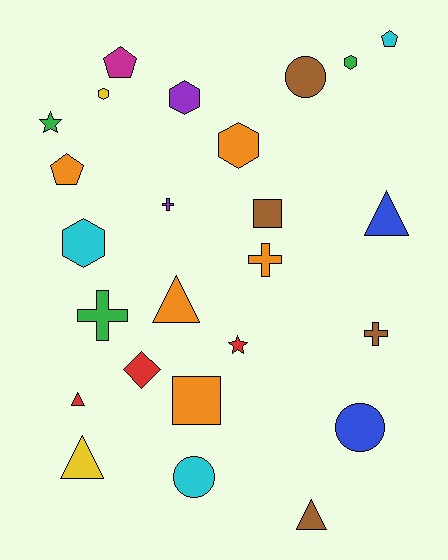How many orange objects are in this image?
There are 5 orange objects.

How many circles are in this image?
There are 3 circles.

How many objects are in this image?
There are 25 objects.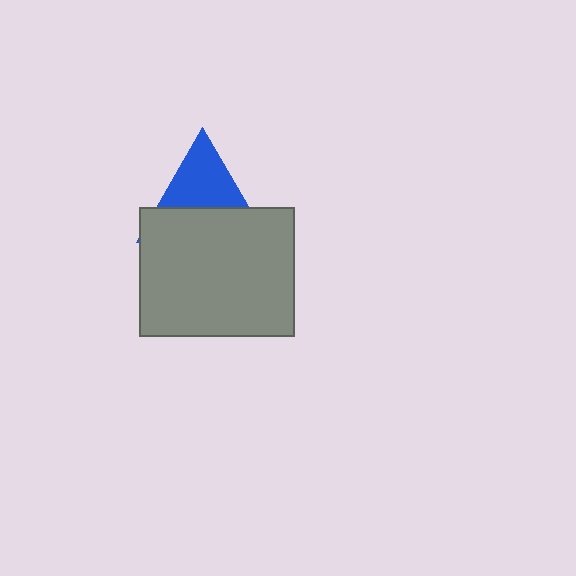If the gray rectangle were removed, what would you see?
You would see the complete blue triangle.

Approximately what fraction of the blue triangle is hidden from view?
Roughly 52% of the blue triangle is hidden behind the gray rectangle.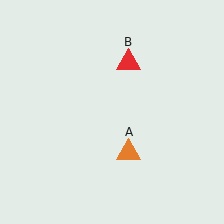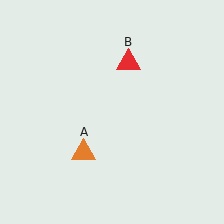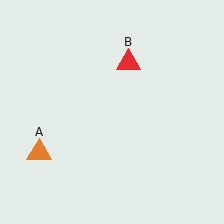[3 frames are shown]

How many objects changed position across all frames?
1 object changed position: orange triangle (object A).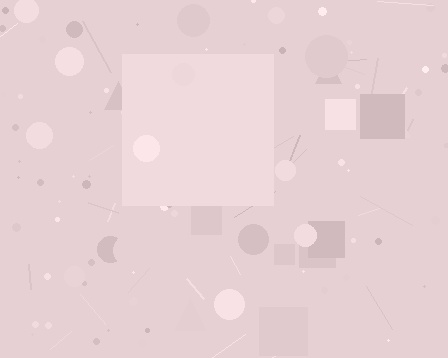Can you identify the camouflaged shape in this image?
The camouflaged shape is a square.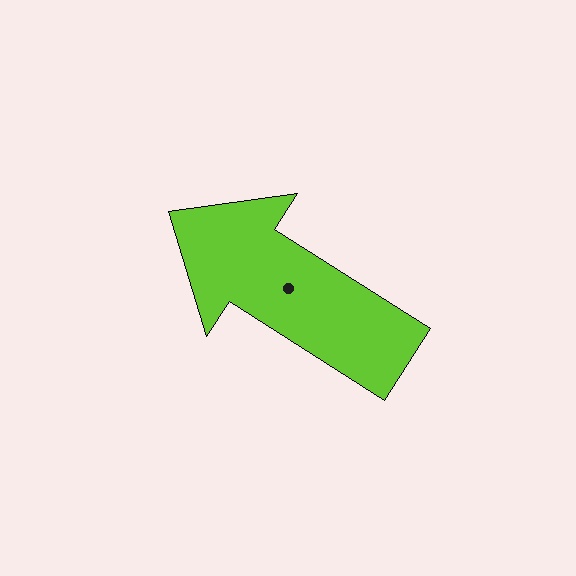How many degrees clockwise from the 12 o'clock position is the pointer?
Approximately 303 degrees.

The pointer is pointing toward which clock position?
Roughly 10 o'clock.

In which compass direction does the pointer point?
Northwest.